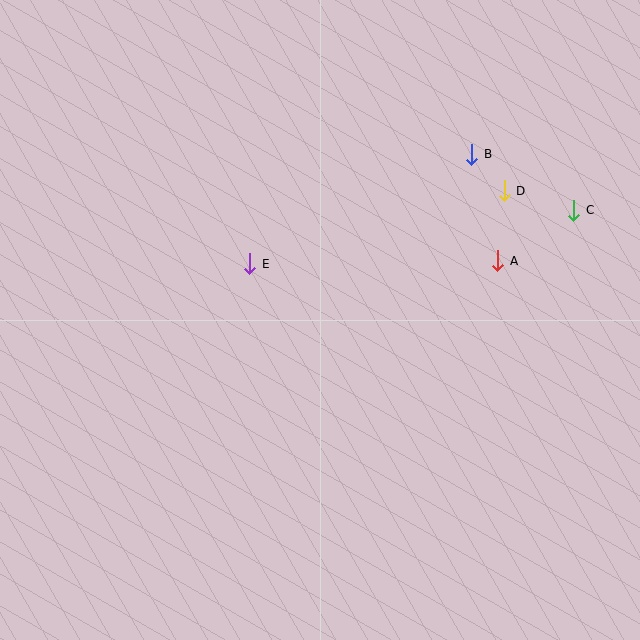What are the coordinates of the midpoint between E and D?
The midpoint between E and D is at (377, 227).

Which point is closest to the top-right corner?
Point C is closest to the top-right corner.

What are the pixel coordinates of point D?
Point D is at (504, 191).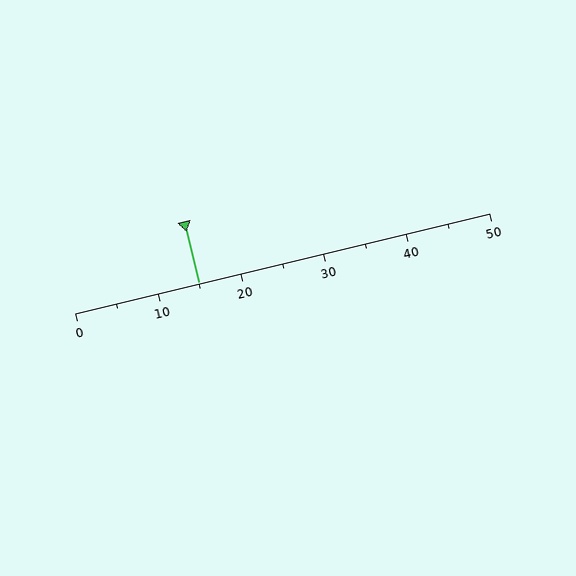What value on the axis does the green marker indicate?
The marker indicates approximately 15.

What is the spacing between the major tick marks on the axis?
The major ticks are spaced 10 apart.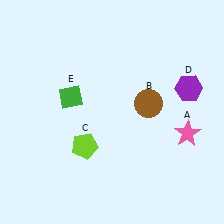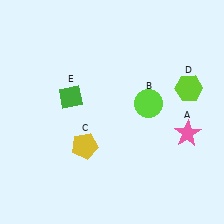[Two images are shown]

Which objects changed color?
B changed from brown to lime. C changed from lime to yellow. D changed from purple to lime.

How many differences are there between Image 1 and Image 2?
There are 3 differences between the two images.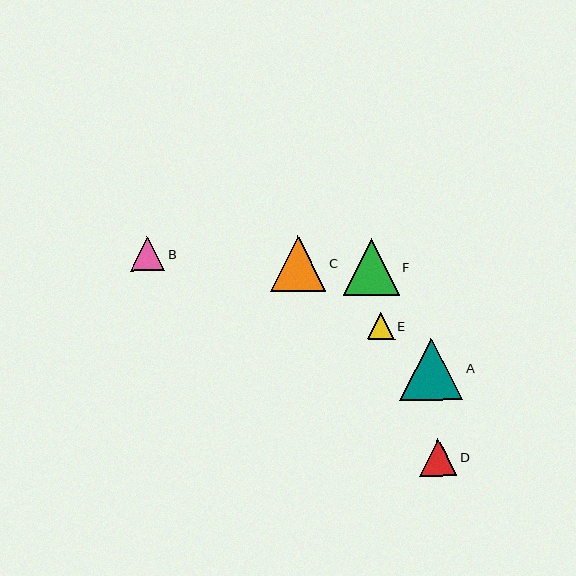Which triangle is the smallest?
Triangle E is the smallest with a size of approximately 26 pixels.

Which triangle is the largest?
Triangle A is the largest with a size of approximately 63 pixels.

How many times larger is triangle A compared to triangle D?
Triangle A is approximately 1.7 times the size of triangle D.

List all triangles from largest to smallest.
From largest to smallest: A, F, C, D, B, E.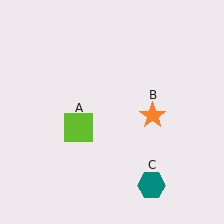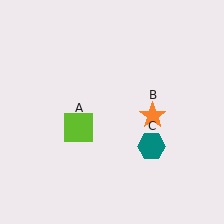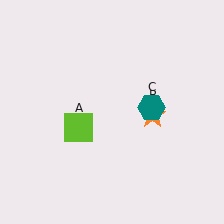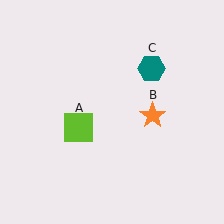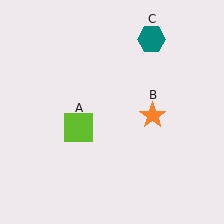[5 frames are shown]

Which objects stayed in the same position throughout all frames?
Lime square (object A) and orange star (object B) remained stationary.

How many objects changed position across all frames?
1 object changed position: teal hexagon (object C).